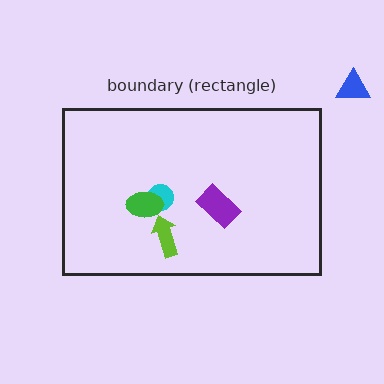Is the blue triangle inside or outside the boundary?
Outside.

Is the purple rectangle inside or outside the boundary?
Inside.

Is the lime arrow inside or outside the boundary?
Inside.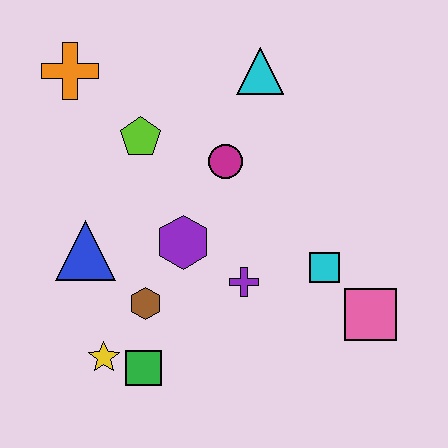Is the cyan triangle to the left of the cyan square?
Yes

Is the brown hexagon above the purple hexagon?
No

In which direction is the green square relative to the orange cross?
The green square is below the orange cross.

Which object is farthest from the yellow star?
The cyan triangle is farthest from the yellow star.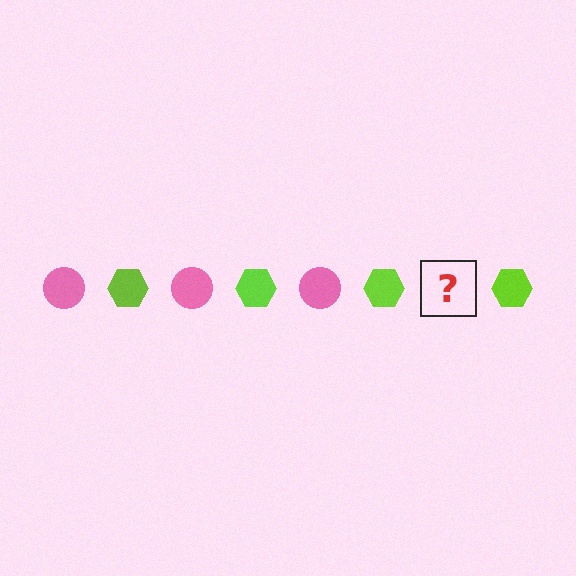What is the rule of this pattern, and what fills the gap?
The rule is that the pattern alternates between pink circle and lime hexagon. The gap should be filled with a pink circle.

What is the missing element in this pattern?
The missing element is a pink circle.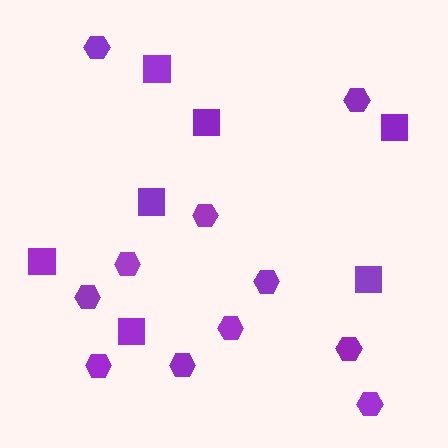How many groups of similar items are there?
There are 2 groups: one group of squares (7) and one group of hexagons (11).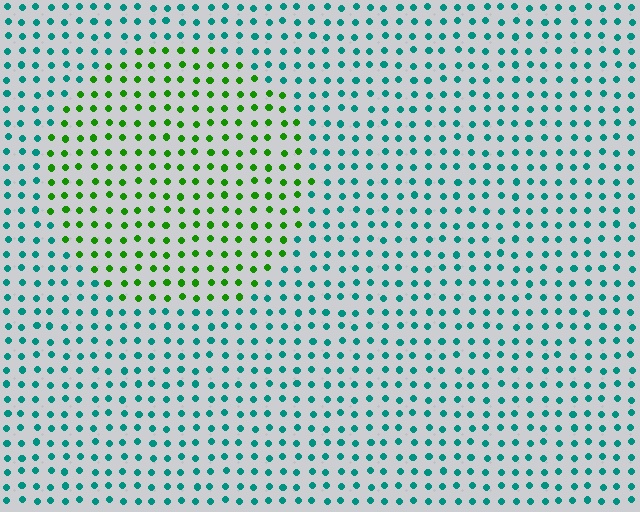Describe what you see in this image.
The image is filled with small teal elements in a uniform arrangement. A circle-shaped region is visible where the elements are tinted to a slightly different hue, forming a subtle color boundary.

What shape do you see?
I see a circle.